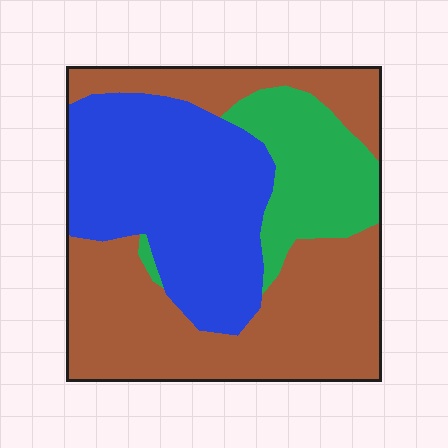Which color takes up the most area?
Brown, at roughly 50%.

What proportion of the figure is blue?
Blue covers around 35% of the figure.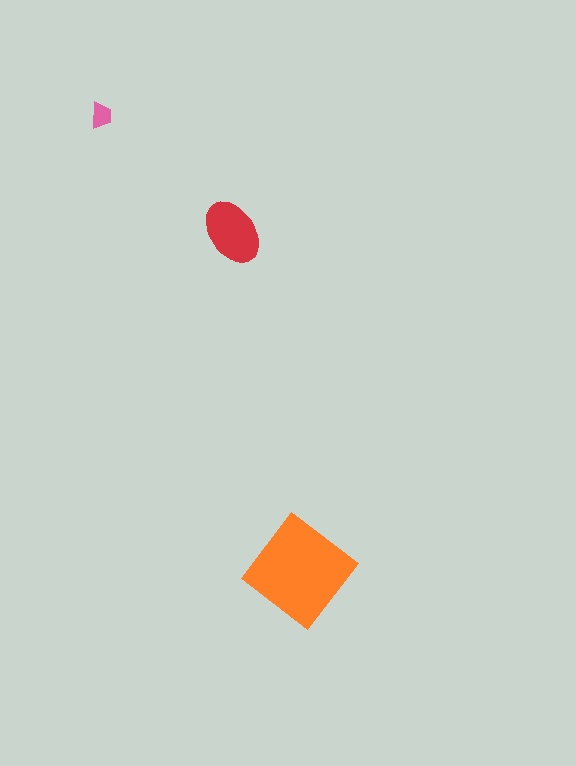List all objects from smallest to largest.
The pink trapezoid, the red ellipse, the orange diamond.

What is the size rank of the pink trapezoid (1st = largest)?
3rd.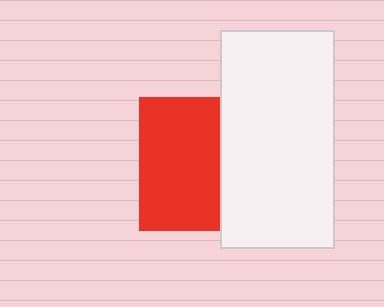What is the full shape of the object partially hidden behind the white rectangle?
The partially hidden object is a red square.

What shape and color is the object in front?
The object in front is a white rectangle.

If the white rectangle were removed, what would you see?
You would see the complete red square.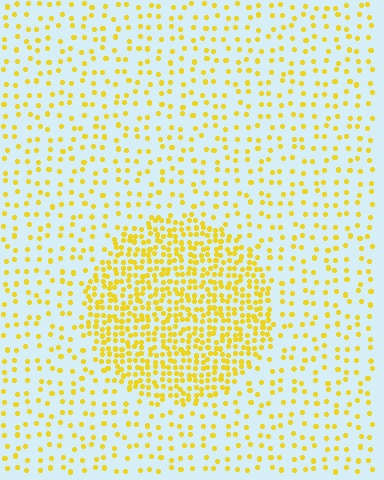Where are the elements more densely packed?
The elements are more densely packed inside the circle boundary.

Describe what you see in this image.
The image contains small yellow elements arranged at two different densities. A circle-shaped region is visible where the elements are more densely packed than the surrounding area.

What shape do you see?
I see a circle.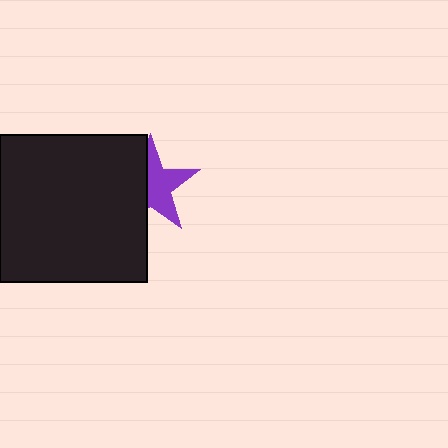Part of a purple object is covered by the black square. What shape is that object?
It is a star.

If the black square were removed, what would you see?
You would see the complete purple star.